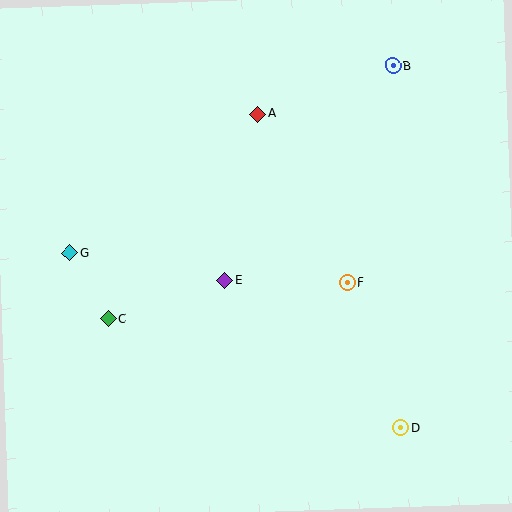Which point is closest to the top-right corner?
Point B is closest to the top-right corner.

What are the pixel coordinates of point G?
Point G is at (70, 253).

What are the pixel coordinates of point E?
Point E is at (225, 280).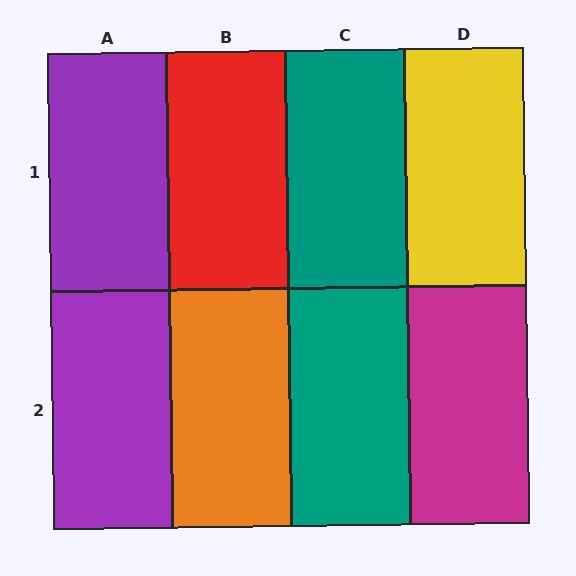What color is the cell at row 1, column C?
Teal.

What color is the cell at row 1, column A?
Purple.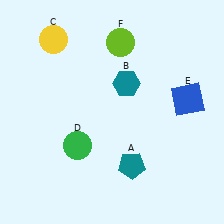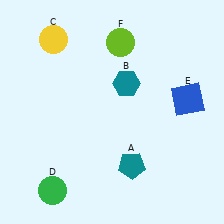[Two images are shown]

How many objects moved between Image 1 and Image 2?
1 object moved between the two images.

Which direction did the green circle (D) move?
The green circle (D) moved down.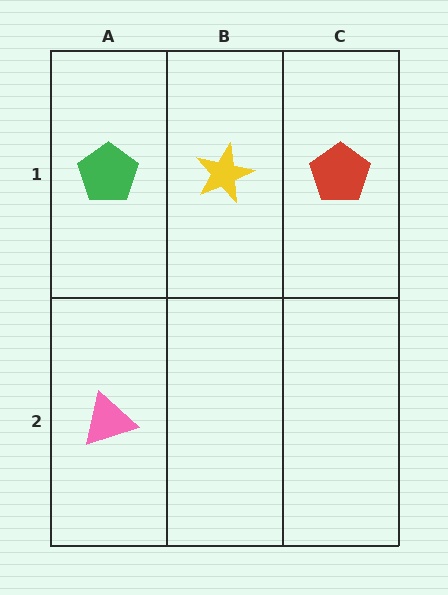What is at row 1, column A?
A green pentagon.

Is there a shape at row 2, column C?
No, that cell is empty.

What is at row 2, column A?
A pink triangle.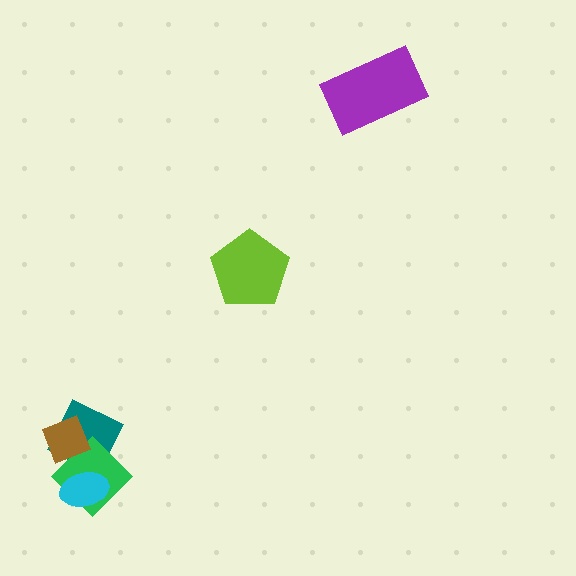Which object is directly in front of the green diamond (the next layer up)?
The brown diamond is directly in front of the green diamond.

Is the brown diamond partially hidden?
No, no other shape covers it.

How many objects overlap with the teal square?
2 objects overlap with the teal square.